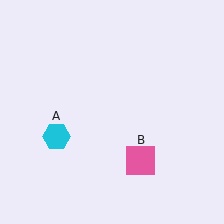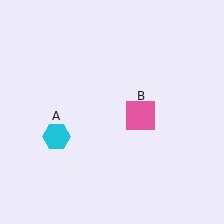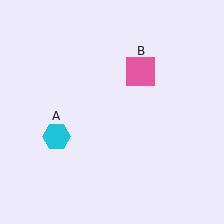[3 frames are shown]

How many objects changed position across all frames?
1 object changed position: pink square (object B).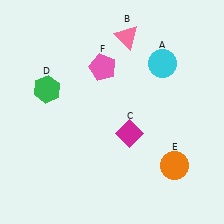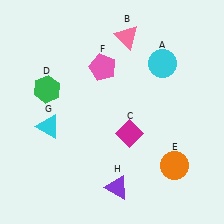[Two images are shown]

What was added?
A cyan triangle (G), a purple triangle (H) were added in Image 2.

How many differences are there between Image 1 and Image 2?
There are 2 differences between the two images.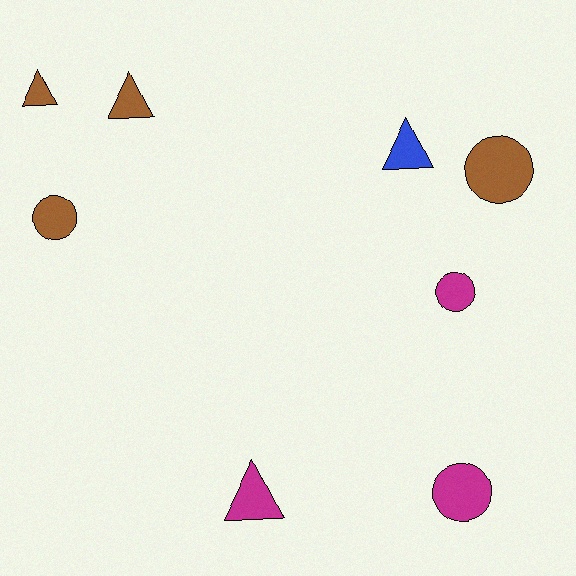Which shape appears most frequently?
Triangle, with 4 objects.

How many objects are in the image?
There are 8 objects.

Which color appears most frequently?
Brown, with 4 objects.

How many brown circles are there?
There are 2 brown circles.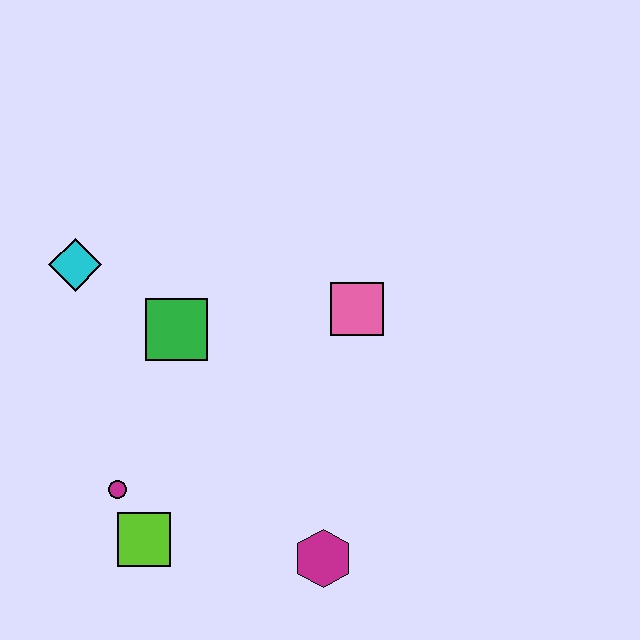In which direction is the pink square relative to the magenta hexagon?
The pink square is above the magenta hexagon.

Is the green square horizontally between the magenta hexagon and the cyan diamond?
Yes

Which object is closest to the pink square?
The green square is closest to the pink square.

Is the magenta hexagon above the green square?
No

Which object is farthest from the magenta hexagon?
The cyan diamond is farthest from the magenta hexagon.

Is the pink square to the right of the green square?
Yes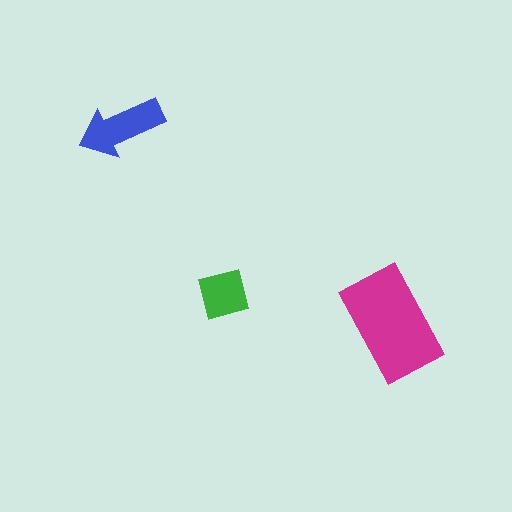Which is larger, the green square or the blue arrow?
The blue arrow.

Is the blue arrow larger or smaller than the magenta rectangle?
Smaller.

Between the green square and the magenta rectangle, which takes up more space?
The magenta rectangle.